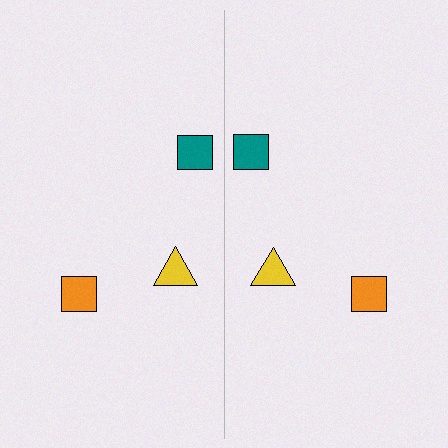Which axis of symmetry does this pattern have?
The pattern has a vertical axis of symmetry running through the center of the image.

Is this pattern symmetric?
Yes, this pattern has bilateral (reflection) symmetry.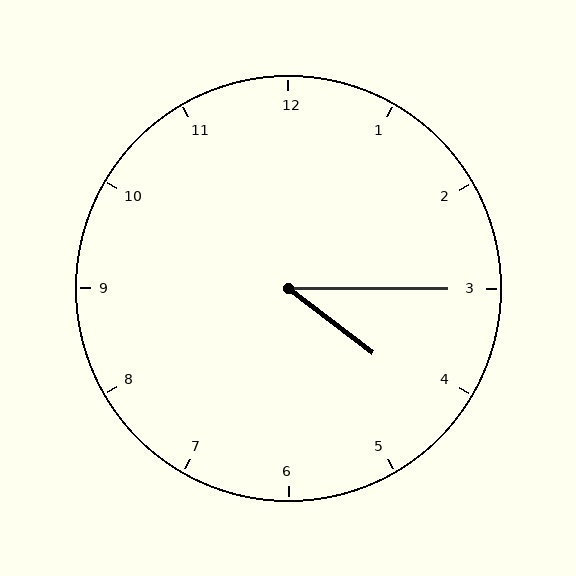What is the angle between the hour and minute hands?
Approximately 38 degrees.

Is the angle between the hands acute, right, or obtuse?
It is acute.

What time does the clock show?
4:15.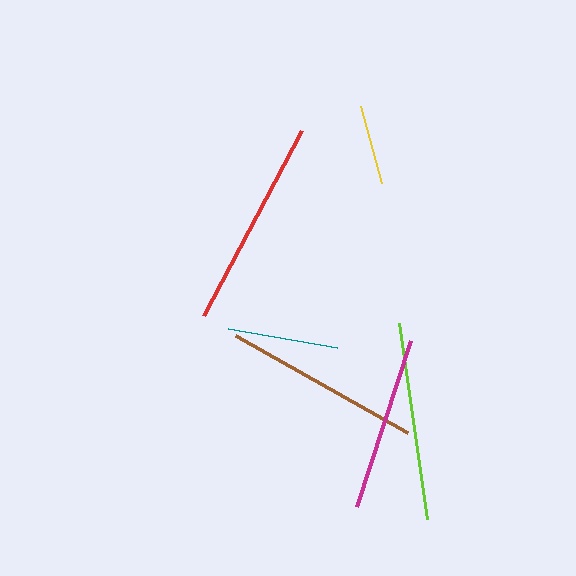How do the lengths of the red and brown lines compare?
The red and brown lines are approximately the same length.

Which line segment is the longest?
The red line is the longest at approximately 209 pixels.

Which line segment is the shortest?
The yellow line is the shortest at approximately 80 pixels.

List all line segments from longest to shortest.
From longest to shortest: red, brown, lime, magenta, teal, yellow.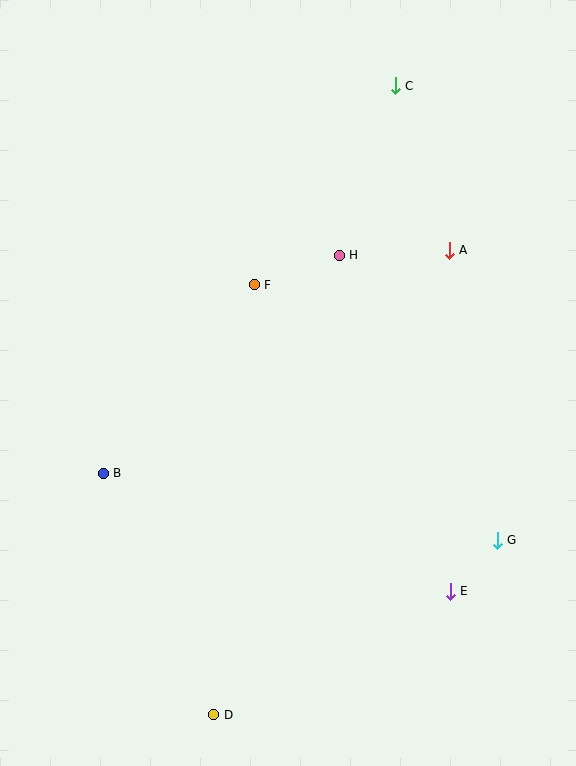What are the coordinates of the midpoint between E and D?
The midpoint between E and D is at (332, 653).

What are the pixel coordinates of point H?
Point H is at (339, 255).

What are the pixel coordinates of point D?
Point D is at (214, 715).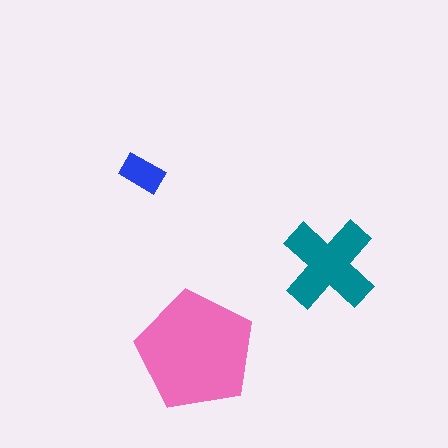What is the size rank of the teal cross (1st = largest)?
2nd.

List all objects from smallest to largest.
The blue rectangle, the teal cross, the pink pentagon.